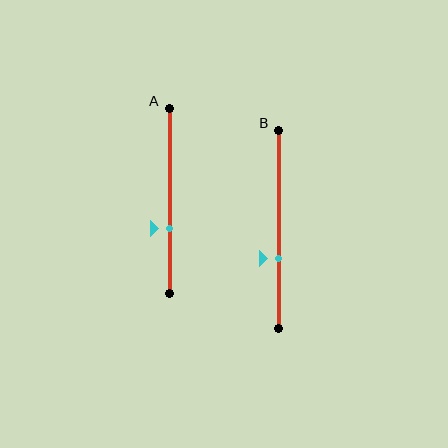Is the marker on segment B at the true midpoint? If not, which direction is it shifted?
No, the marker on segment B is shifted downward by about 15% of the segment length.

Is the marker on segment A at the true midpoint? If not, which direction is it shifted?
No, the marker on segment A is shifted downward by about 15% of the segment length.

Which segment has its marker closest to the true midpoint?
Segment B has its marker closest to the true midpoint.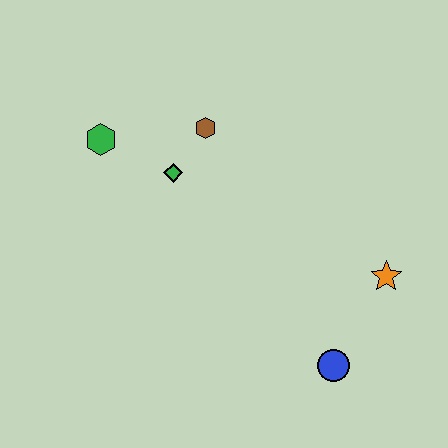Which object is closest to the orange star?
The blue circle is closest to the orange star.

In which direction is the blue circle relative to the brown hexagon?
The blue circle is below the brown hexagon.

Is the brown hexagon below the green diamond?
No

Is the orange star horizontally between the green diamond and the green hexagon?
No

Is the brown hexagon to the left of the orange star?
Yes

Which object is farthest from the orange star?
The green hexagon is farthest from the orange star.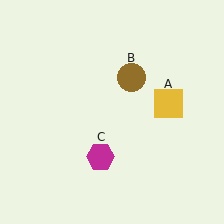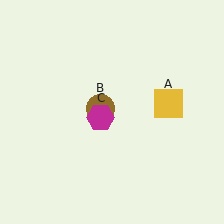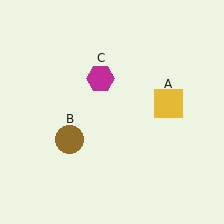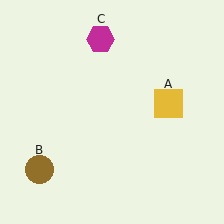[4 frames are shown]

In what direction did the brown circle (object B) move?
The brown circle (object B) moved down and to the left.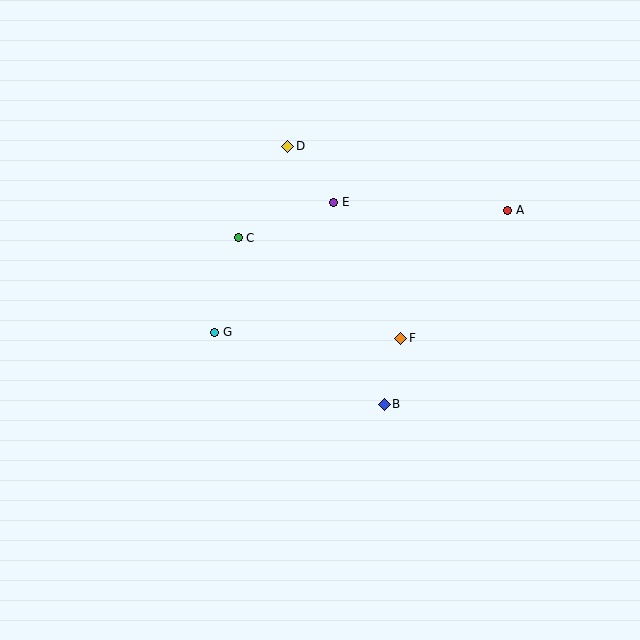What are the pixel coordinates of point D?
Point D is at (288, 146).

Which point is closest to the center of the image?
Point F at (401, 338) is closest to the center.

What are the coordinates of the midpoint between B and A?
The midpoint between B and A is at (446, 307).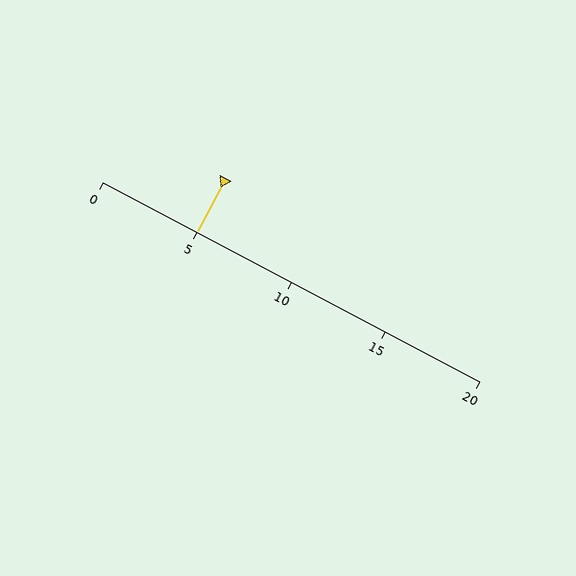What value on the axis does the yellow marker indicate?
The marker indicates approximately 5.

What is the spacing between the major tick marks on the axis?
The major ticks are spaced 5 apart.